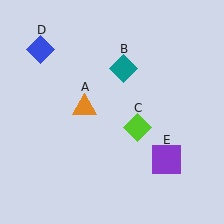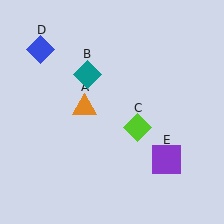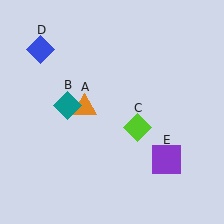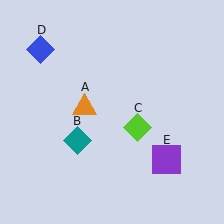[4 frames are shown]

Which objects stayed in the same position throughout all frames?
Orange triangle (object A) and lime diamond (object C) and blue diamond (object D) and purple square (object E) remained stationary.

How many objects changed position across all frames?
1 object changed position: teal diamond (object B).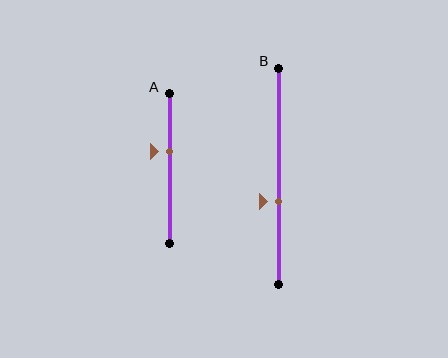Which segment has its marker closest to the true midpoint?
Segment A has its marker closest to the true midpoint.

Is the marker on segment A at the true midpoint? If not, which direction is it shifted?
No, the marker on segment A is shifted upward by about 11% of the segment length.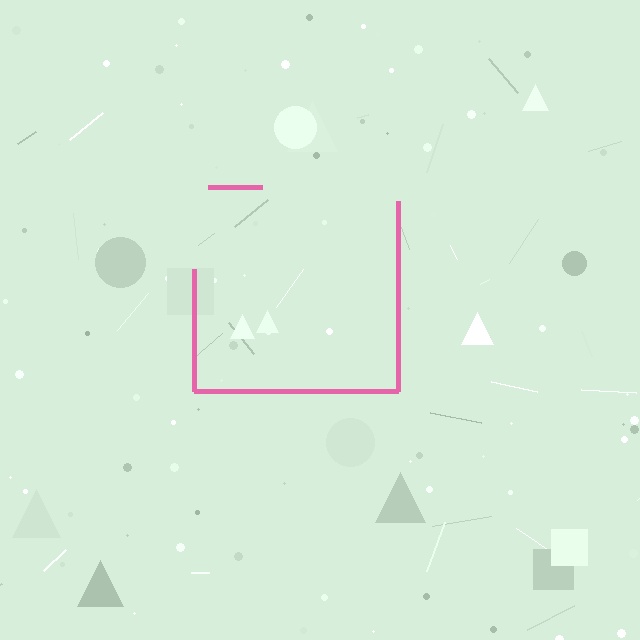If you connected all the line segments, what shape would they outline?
They would outline a square.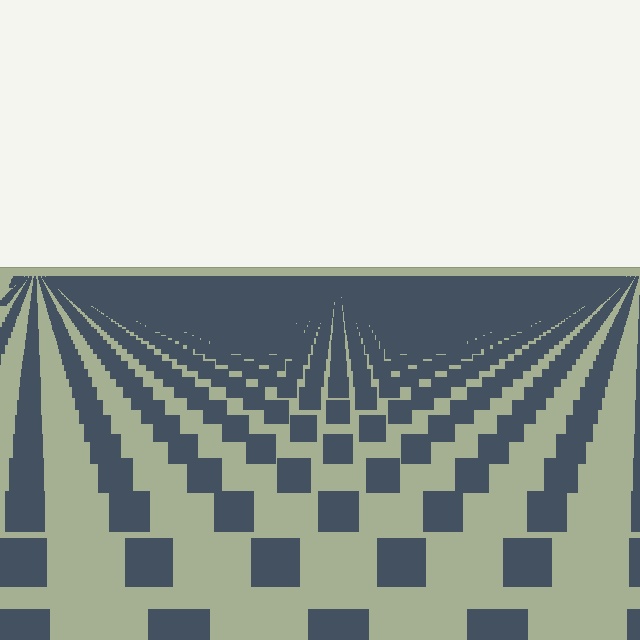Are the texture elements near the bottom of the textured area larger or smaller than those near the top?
Larger. Near the bottom, elements are closer to the viewer and appear at a bigger on-screen size.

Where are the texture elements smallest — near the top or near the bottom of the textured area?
Near the top.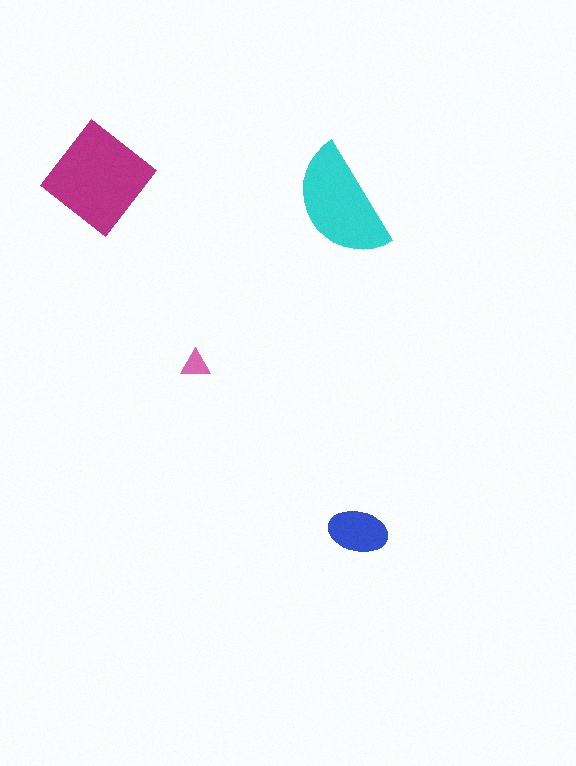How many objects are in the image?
There are 4 objects in the image.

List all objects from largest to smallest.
The magenta diamond, the cyan semicircle, the blue ellipse, the pink triangle.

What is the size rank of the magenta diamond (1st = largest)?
1st.